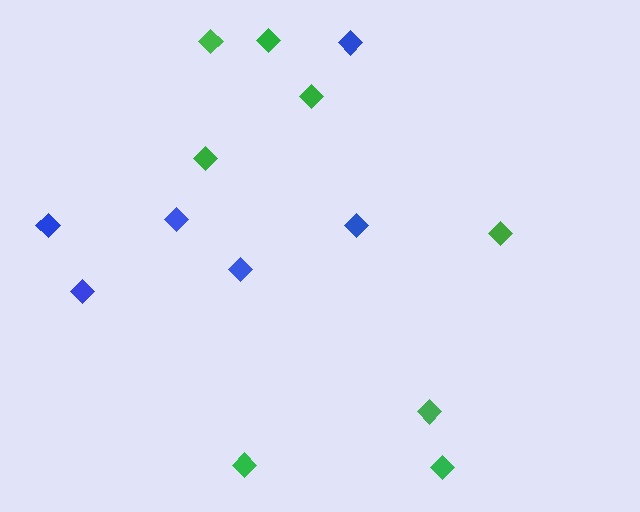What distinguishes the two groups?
There are 2 groups: one group of blue diamonds (6) and one group of green diamonds (8).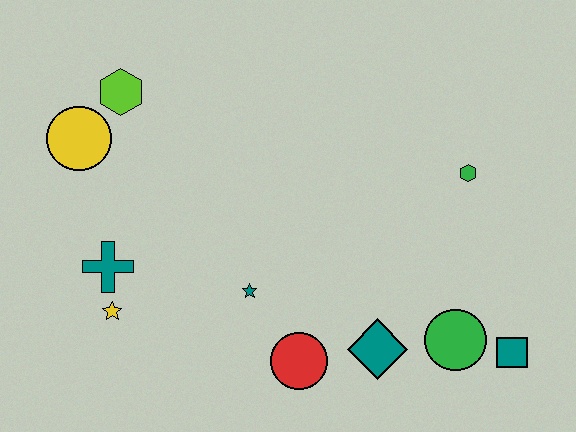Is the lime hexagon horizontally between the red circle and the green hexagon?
No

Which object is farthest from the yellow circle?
The teal square is farthest from the yellow circle.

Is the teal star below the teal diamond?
No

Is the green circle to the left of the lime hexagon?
No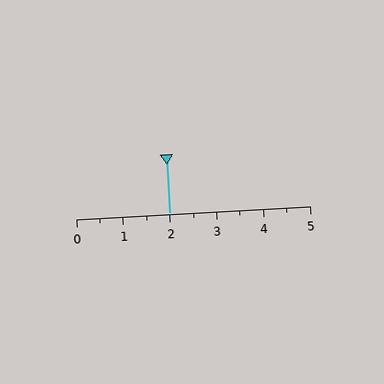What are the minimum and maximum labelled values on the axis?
The axis runs from 0 to 5.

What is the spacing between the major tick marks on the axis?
The major ticks are spaced 1 apart.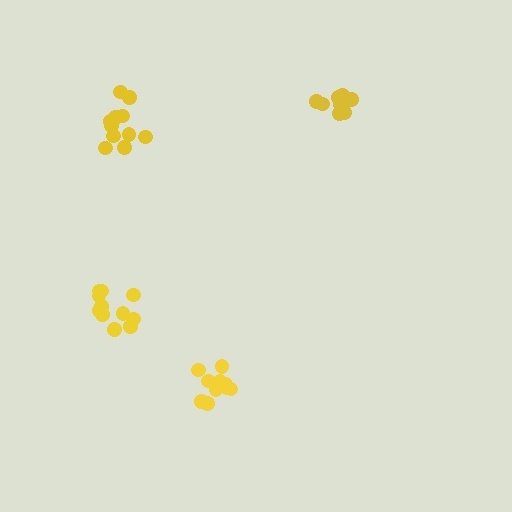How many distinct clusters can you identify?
There are 4 distinct clusters.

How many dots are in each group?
Group 1: 11 dots, Group 2: 11 dots, Group 3: 8 dots, Group 4: 10 dots (40 total).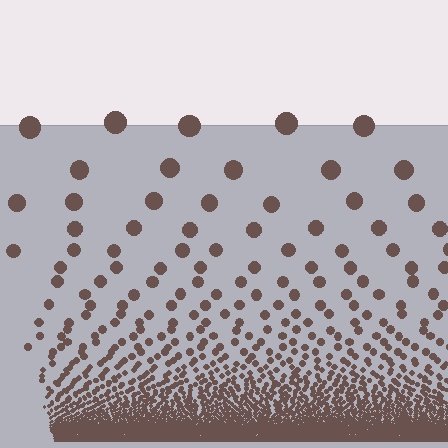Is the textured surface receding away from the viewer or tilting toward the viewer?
The surface appears to tilt toward the viewer. Texture elements get larger and sparser toward the top.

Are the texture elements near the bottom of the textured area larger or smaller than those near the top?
Smaller. The gradient is inverted — elements near the bottom are smaller and denser.